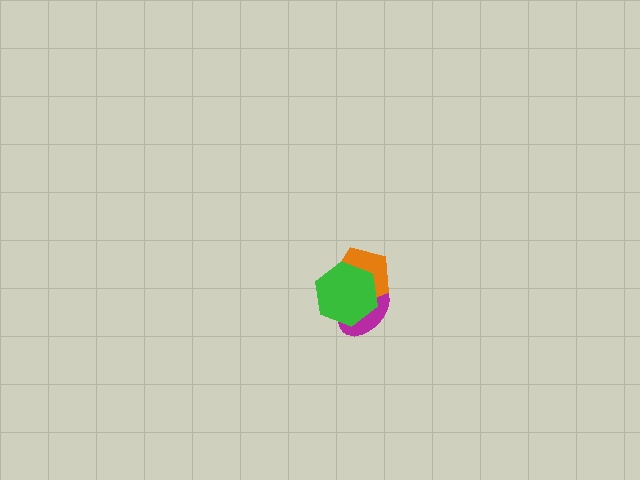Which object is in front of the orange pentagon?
The green hexagon is in front of the orange pentagon.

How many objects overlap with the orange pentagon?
2 objects overlap with the orange pentagon.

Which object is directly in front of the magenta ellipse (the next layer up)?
The orange pentagon is directly in front of the magenta ellipse.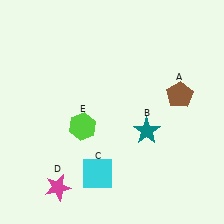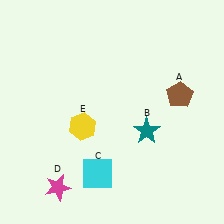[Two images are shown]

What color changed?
The hexagon (E) changed from lime in Image 1 to yellow in Image 2.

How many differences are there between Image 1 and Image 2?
There is 1 difference between the two images.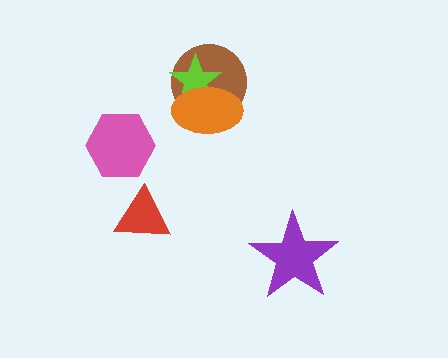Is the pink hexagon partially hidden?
No, no other shape covers it.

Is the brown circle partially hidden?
Yes, it is partially covered by another shape.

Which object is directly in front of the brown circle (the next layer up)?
The lime star is directly in front of the brown circle.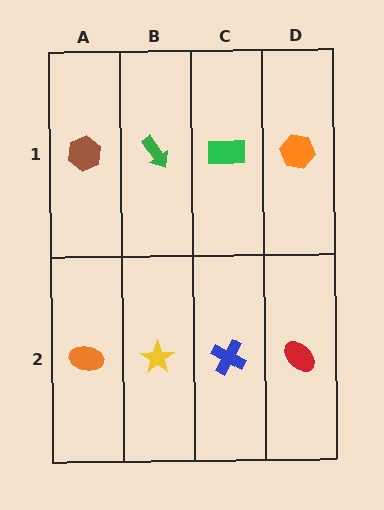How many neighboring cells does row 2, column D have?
2.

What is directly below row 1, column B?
A yellow star.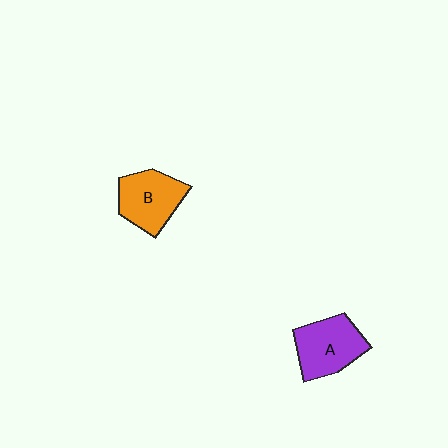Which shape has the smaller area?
Shape B (orange).